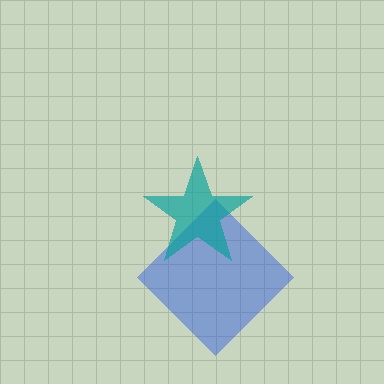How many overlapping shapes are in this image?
There are 2 overlapping shapes in the image.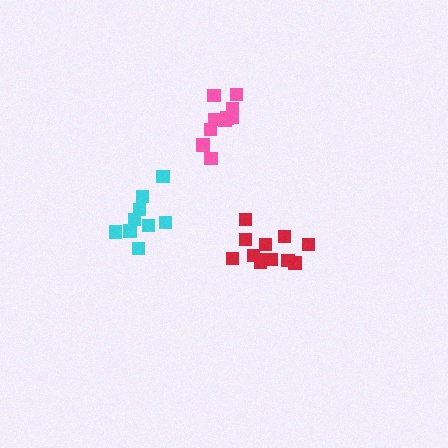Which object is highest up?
The pink cluster is topmost.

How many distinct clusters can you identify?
There are 3 distinct clusters.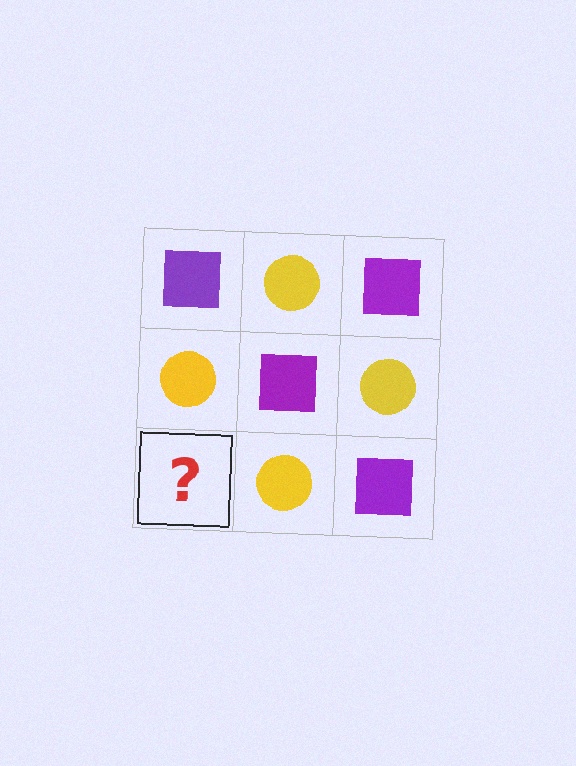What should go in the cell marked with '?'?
The missing cell should contain a purple square.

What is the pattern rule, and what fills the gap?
The rule is that it alternates purple square and yellow circle in a checkerboard pattern. The gap should be filled with a purple square.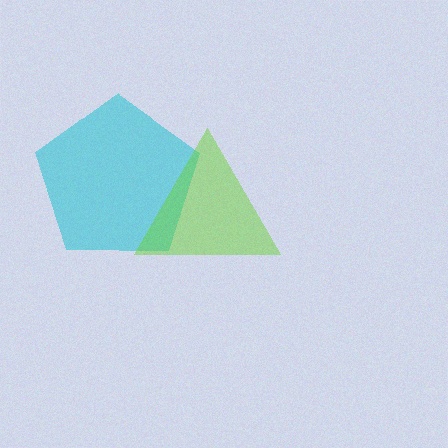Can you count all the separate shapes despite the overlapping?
Yes, there are 2 separate shapes.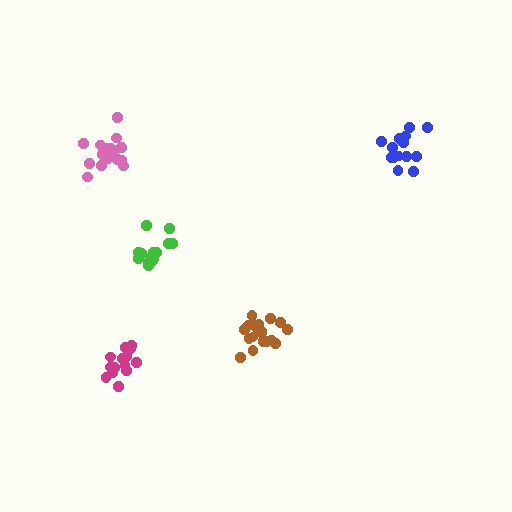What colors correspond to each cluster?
The clusters are colored: brown, pink, green, magenta, blue.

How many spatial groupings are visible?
There are 5 spatial groupings.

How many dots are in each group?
Group 1: 19 dots, Group 2: 18 dots, Group 3: 14 dots, Group 4: 14 dots, Group 5: 15 dots (80 total).